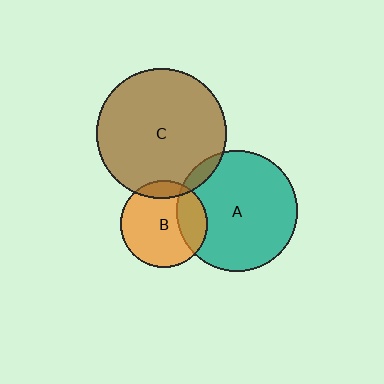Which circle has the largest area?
Circle C (brown).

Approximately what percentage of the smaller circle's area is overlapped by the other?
Approximately 10%.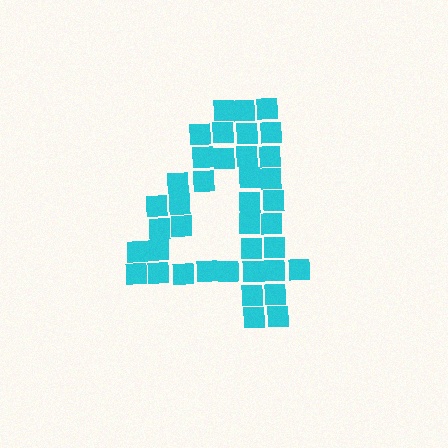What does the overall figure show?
The overall figure shows the digit 4.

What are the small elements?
The small elements are squares.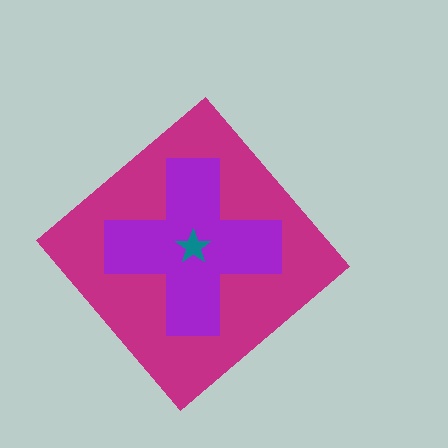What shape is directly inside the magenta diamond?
The purple cross.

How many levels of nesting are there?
3.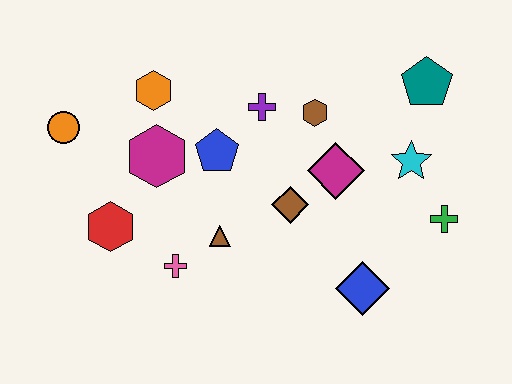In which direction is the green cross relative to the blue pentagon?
The green cross is to the right of the blue pentagon.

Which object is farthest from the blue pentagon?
The green cross is farthest from the blue pentagon.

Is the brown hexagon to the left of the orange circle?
No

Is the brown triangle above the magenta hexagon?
No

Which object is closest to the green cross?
The cyan star is closest to the green cross.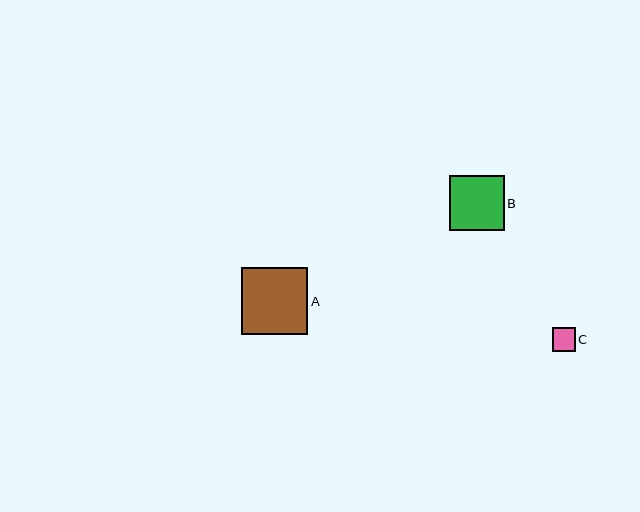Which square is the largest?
Square A is the largest with a size of approximately 66 pixels.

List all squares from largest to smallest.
From largest to smallest: A, B, C.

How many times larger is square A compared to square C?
Square A is approximately 2.9 times the size of square C.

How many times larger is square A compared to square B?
Square A is approximately 1.2 times the size of square B.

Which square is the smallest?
Square C is the smallest with a size of approximately 23 pixels.